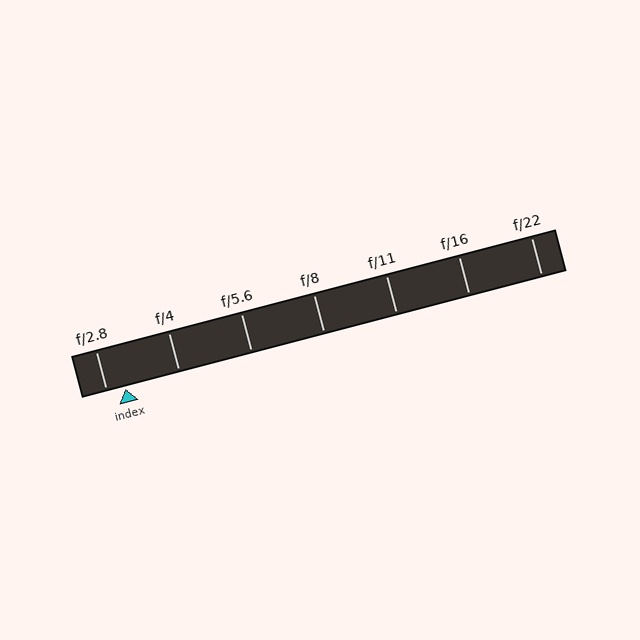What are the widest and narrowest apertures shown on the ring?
The widest aperture shown is f/2.8 and the narrowest is f/22.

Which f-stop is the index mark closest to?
The index mark is closest to f/2.8.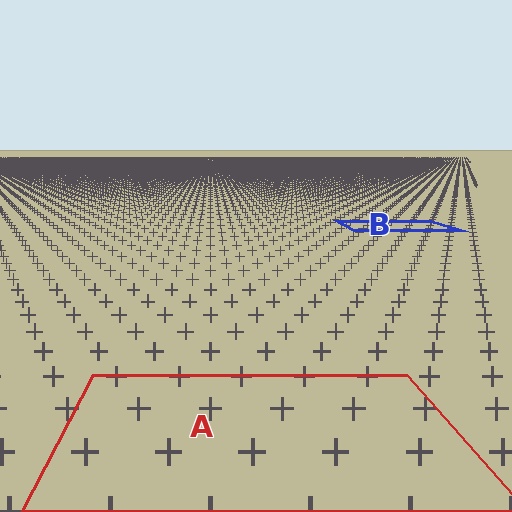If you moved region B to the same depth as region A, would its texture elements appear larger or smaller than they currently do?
They would appear larger. At a closer depth, the same texture elements are projected at a bigger on-screen size.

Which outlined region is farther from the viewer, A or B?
Region B is farther from the viewer — the texture elements inside it appear smaller and more densely packed.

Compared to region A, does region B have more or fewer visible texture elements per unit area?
Region B has more texture elements per unit area — they are packed more densely because it is farther away.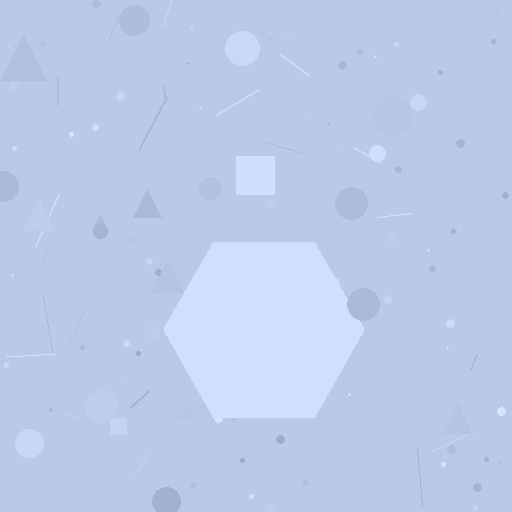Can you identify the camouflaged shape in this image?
The camouflaged shape is a hexagon.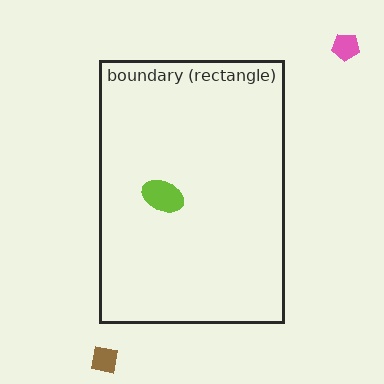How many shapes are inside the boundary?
1 inside, 2 outside.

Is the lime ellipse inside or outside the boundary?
Inside.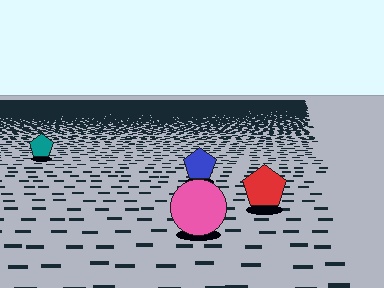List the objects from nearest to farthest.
From nearest to farthest: the pink circle, the red pentagon, the blue pentagon, the teal pentagon.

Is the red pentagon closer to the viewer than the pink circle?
No. The pink circle is closer — you can tell from the texture gradient: the ground texture is coarser near it.